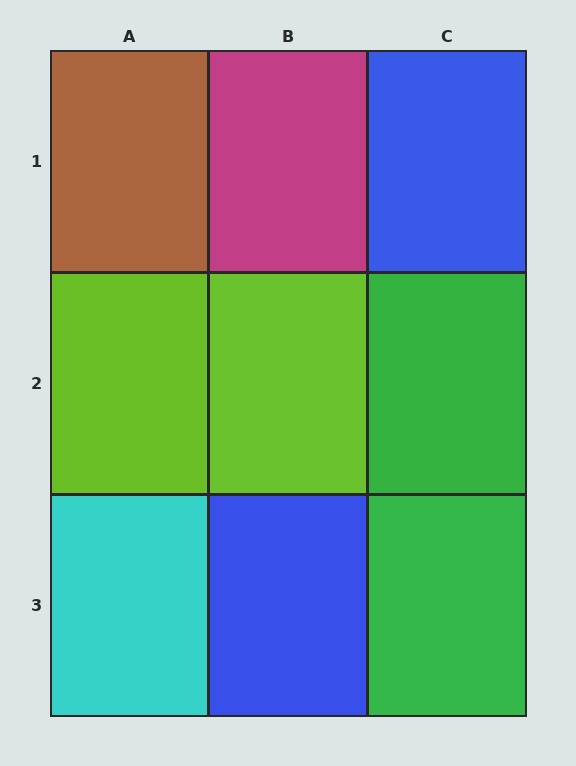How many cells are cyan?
1 cell is cyan.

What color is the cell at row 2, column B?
Lime.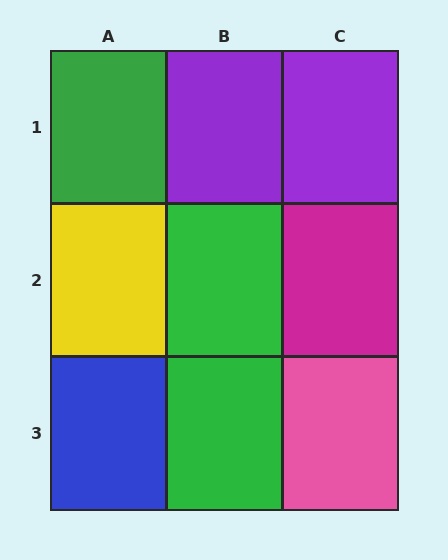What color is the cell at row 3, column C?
Pink.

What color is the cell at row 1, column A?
Green.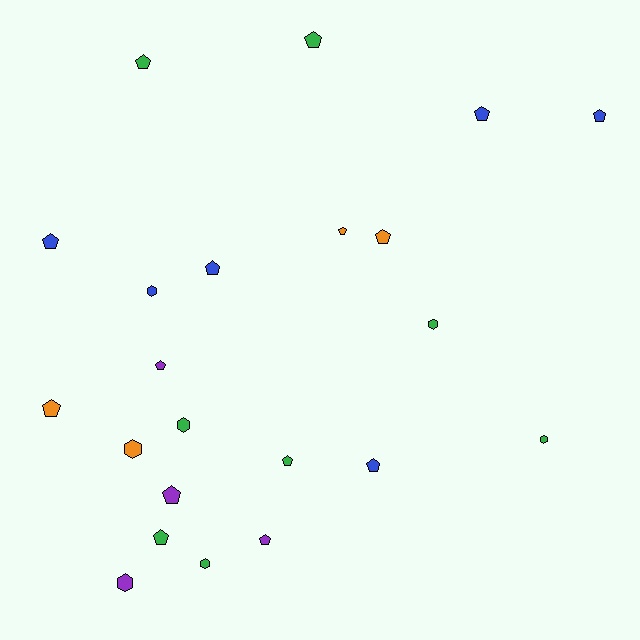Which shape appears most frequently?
Pentagon, with 15 objects.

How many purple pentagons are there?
There are 3 purple pentagons.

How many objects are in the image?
There are 22 objects.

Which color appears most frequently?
Green, with 8 objects.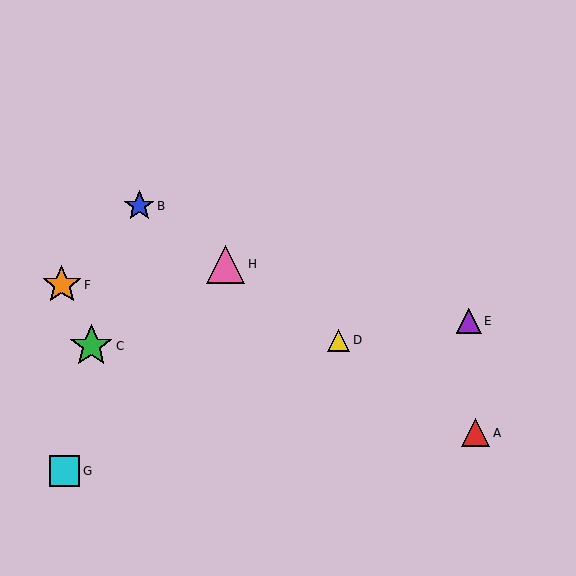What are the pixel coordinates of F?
Object F is at (62, 285).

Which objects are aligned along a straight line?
Objects A, B, D, H are aligned along a straight line.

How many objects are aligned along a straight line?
4 objects (A, B, D, H) are aligned along a straight line.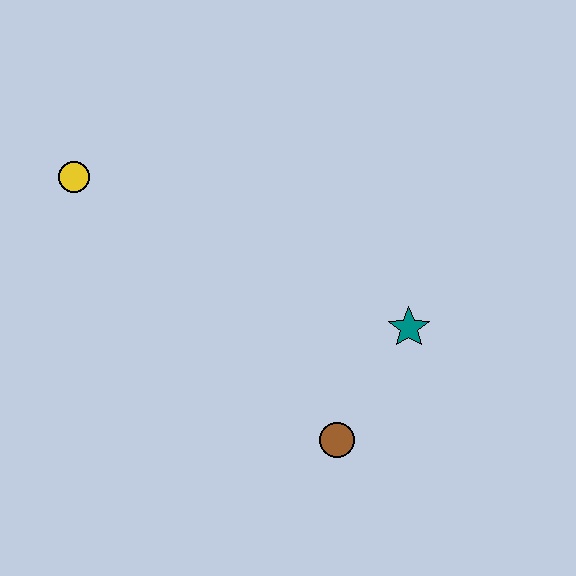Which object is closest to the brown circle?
The teal star is closest to the brown circle.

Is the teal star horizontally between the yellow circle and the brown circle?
No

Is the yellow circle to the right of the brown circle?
No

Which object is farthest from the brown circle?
The yellow circle is farthest from the brown circle.